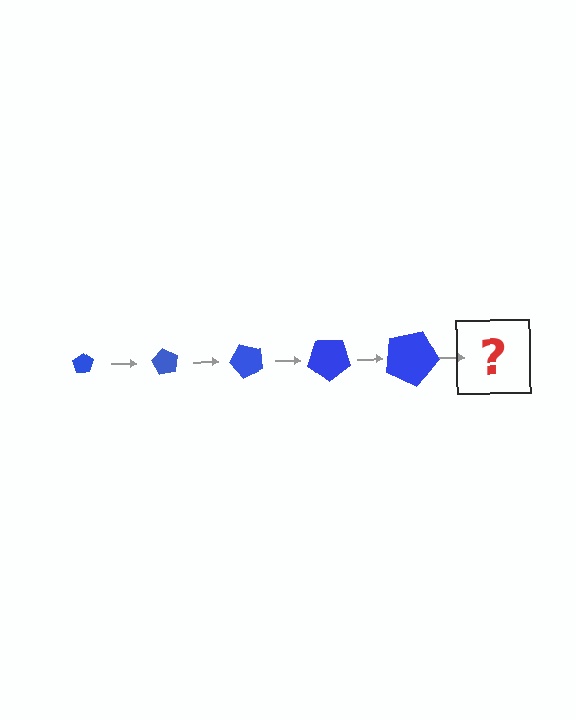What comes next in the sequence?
The next element should be a pentagon, larger than the previous one and rotated 300 degrees from the start.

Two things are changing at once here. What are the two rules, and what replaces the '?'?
The two rules are that the pentagon grows larger each step and it rotates 60 degrees each step. The '?' should be a pentagon, larger than the previous one and rotated 300 degrees from the start.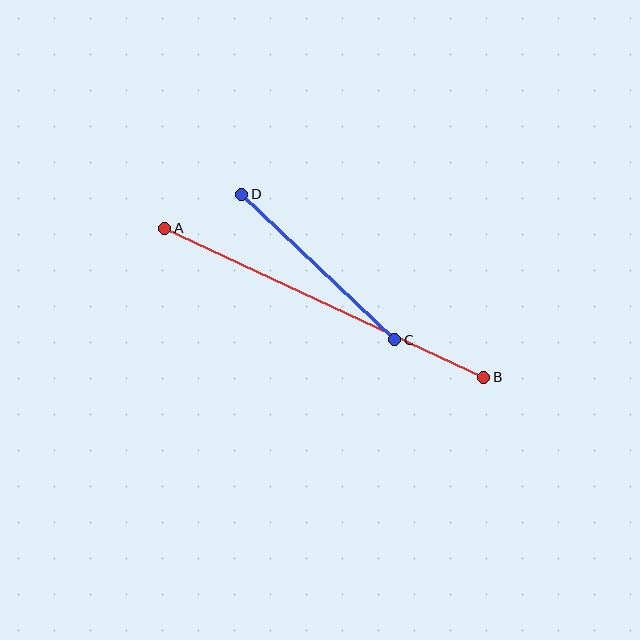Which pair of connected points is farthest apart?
Points A and B are farthest apart.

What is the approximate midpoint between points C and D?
The midpoint is at approximately (318, 267) pixels.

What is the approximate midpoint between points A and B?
The midpoint is at approximately (324, 303) pixels.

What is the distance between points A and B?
The distance is approximately 352 pixels.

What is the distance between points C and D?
The distance is approximately 211 pixels.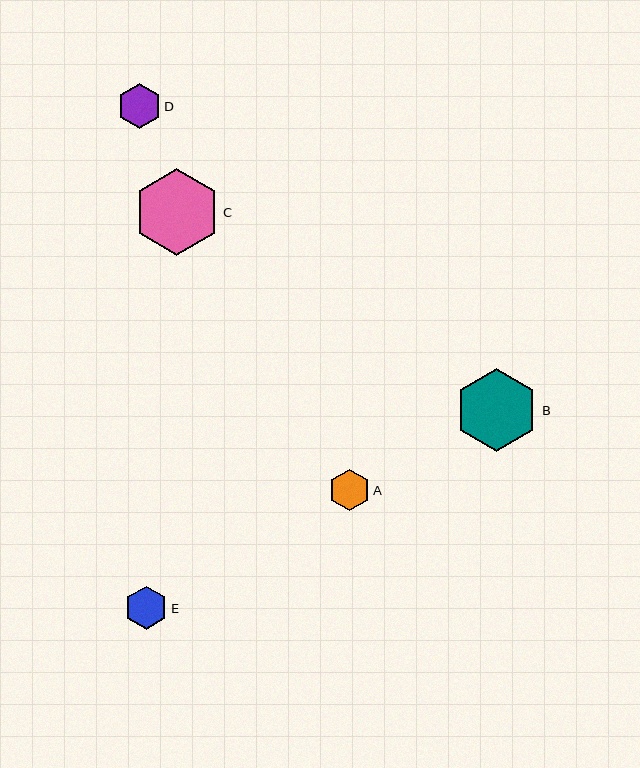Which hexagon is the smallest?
Hexagon A is the smallest with a size of approximately 41 pixels.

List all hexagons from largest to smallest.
From largest to smallest: C, B, D, E, A.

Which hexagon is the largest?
Hexagon C is the largest with a size of approximately 87 pixels.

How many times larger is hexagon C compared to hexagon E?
Hexagon C is approximately 2.0 times the size of hexagon E.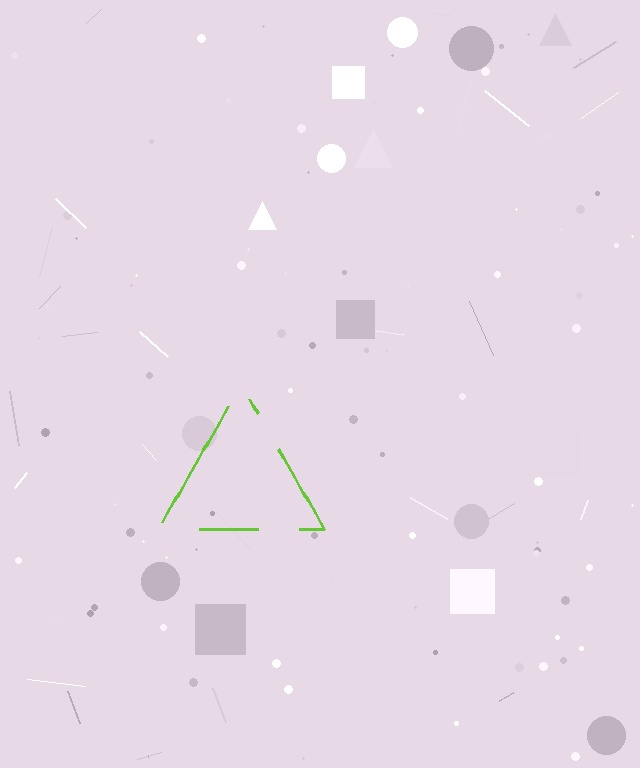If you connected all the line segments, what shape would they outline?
They would outline a triangle.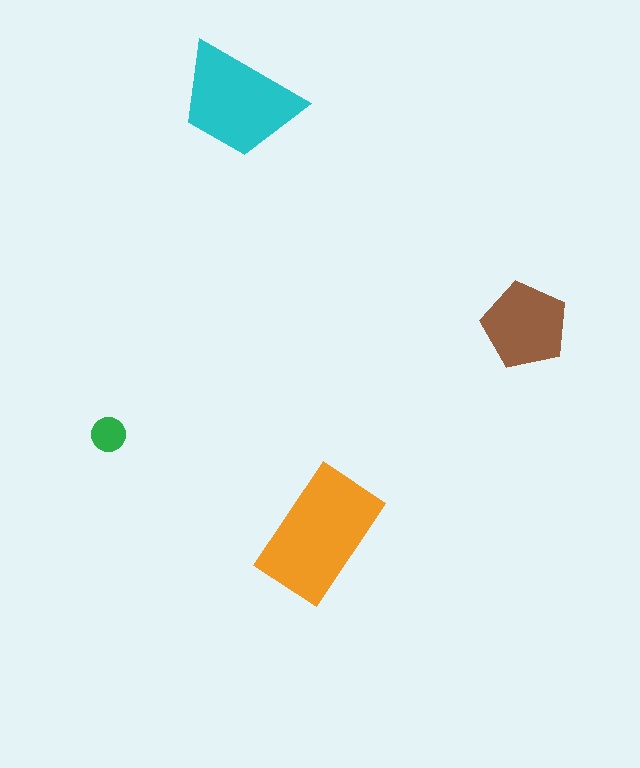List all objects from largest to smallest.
The orange rectangle, the cyan trapezoid, the brown pentagon, the green circle.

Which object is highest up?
The cyan trapezoid is topmost.